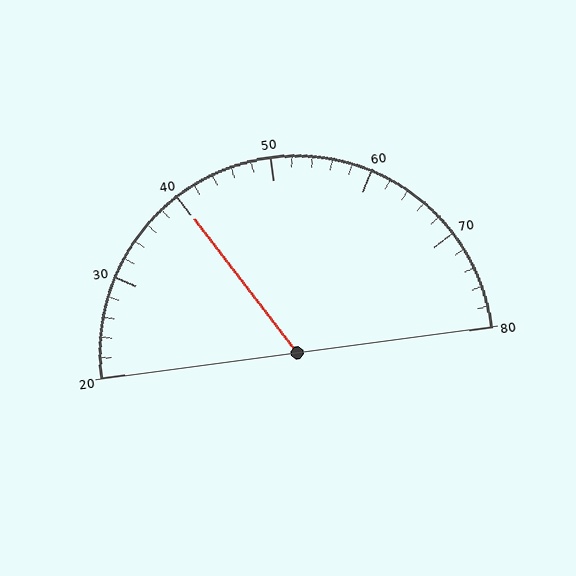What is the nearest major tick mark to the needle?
The nearest major tick mark is 40.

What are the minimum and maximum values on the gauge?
The gauge ranges from 20 to 80.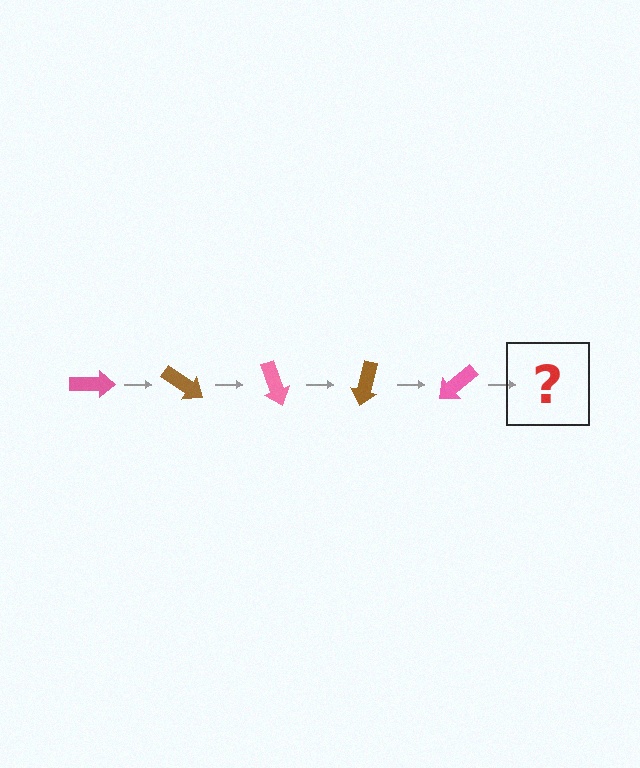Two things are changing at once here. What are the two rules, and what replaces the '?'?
The two rules are that it rotates 35 degrees each step and the color cycles through pink and brown. The '?' should be a brown arrow, rotated 175 degrees from the start.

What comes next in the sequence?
The next element should be a brown arrow, rotated 175 degrees from the start.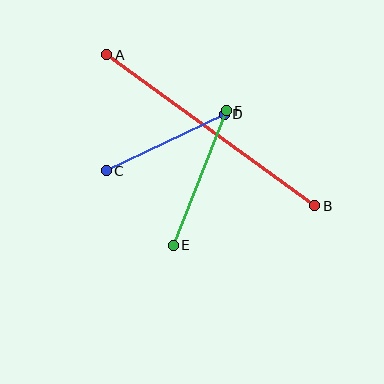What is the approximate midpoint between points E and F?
The midpoint is at approximately (200, 178) pixels.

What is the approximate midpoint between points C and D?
The midpoint is at approximately (165, 142) pixels.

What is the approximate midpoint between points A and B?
The midpoint is at approximately (211, 130) pixels.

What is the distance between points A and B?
The distance is approximately 257 pixels.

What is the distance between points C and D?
The distance is approximately 131 pixels.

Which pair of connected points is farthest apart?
Points A and B are farthest apart.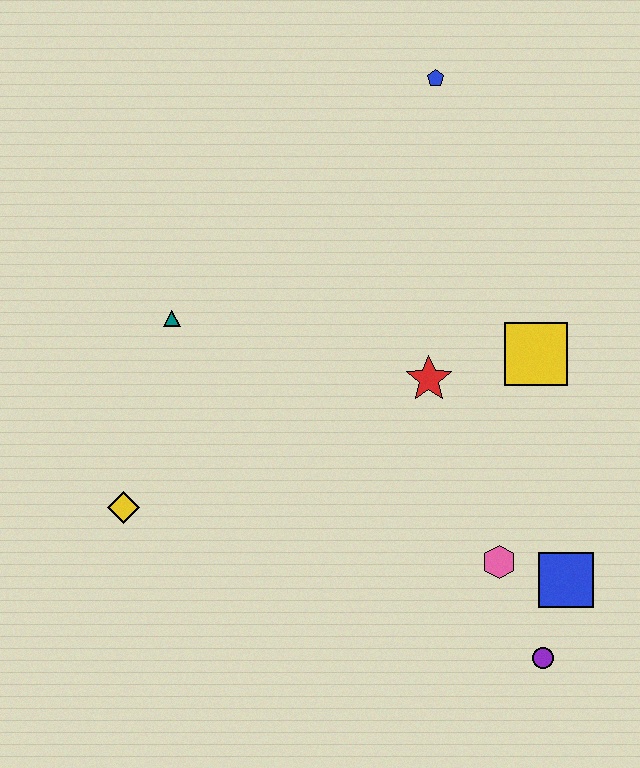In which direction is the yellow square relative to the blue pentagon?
The yellow square is below the blue pentagon.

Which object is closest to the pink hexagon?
The blue square is closest to the pink hexagon.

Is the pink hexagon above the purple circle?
Yes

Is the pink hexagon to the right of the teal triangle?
Yes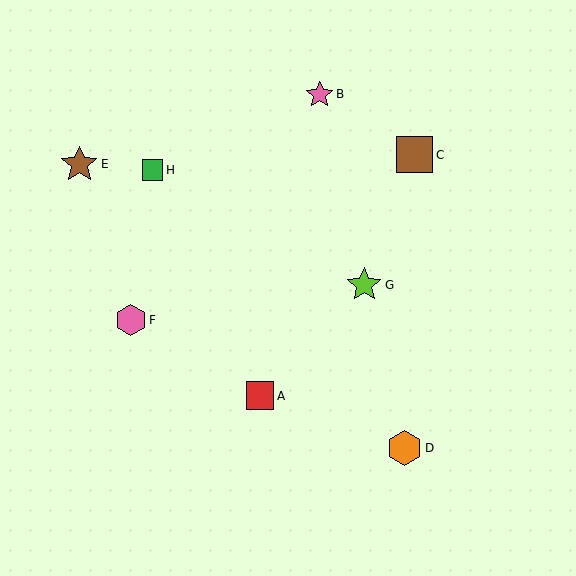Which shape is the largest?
The brown star (labeled E) is the largest.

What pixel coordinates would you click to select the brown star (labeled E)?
Click at (79, 164) to select the brown star E.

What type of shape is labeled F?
Shape F is a pink hexagon.